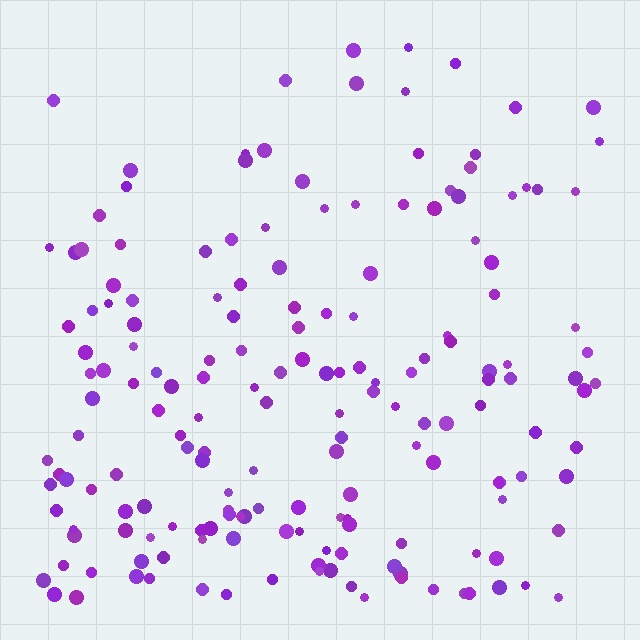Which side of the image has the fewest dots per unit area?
The top.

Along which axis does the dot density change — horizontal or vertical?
Vertical.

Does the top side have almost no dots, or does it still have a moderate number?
Still a moderate number, just noticeably fewer than the bottom.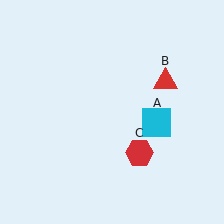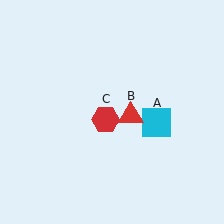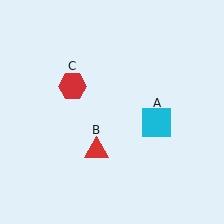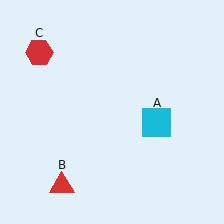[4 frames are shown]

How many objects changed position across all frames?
2 objects changed position: red triangle (object B), red hexagon (object C).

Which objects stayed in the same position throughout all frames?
Cyan square (object A) remained stationary.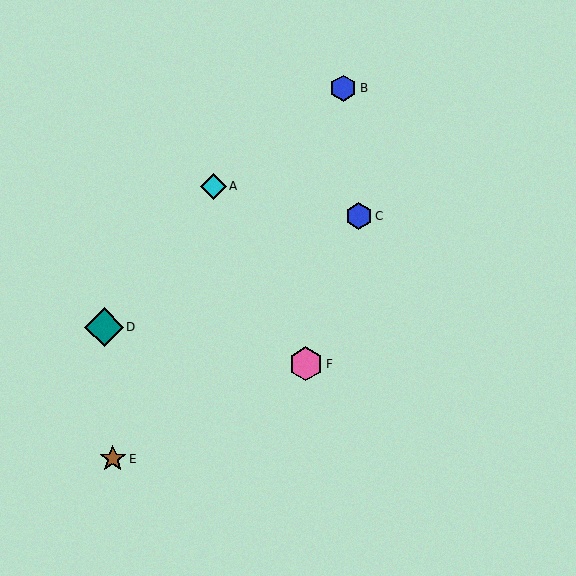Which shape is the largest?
The teal diamond (labeled D) is the largest.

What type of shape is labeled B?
Shape B is a blue hexagon.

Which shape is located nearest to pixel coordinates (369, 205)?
The blue hexagon (labeled C) at (359, 216) is nearest to that location.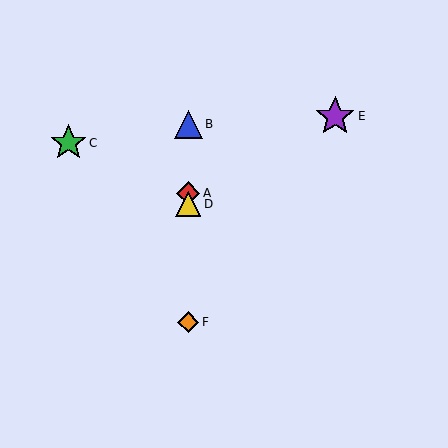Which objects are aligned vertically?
Objects A, B, D, F are aligned vertically.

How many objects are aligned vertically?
4 objects (A, B, D, F) are aligned vertically.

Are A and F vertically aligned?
Yes, both are at x≈188.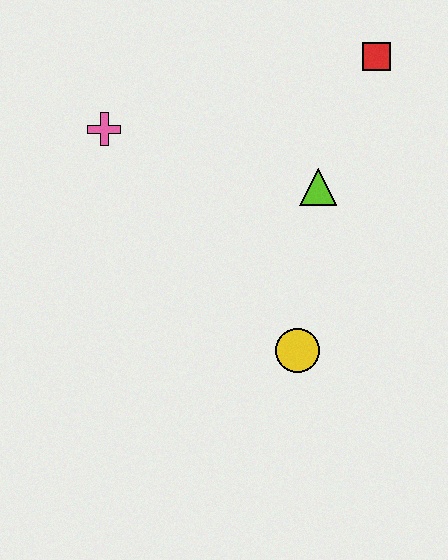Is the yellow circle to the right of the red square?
No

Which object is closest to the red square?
The lime triangle is closest to the red square.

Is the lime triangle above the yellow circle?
Yes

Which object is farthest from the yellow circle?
The red square is farthest from the yellow circle.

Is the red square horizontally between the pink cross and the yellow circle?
No